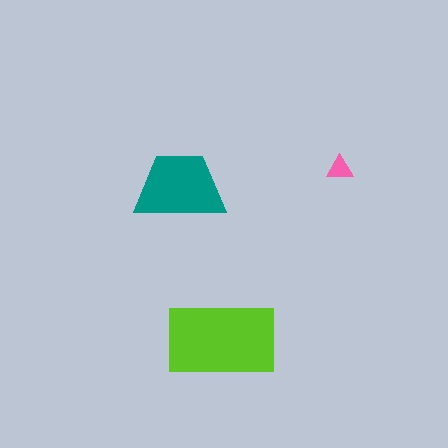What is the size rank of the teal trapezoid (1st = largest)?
2nd.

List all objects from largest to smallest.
The lime rectangle, the teal trapezoid, the pink triangle.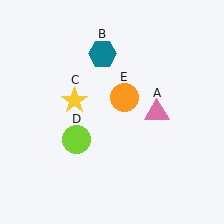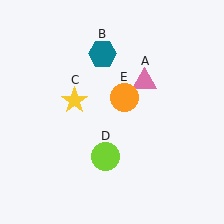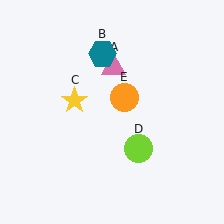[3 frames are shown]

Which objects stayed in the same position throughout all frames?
Teal hexagon (object B) and yellow star (object C) and orange circle (object E) remained stationary.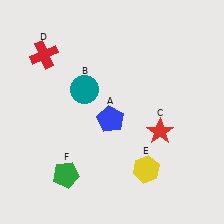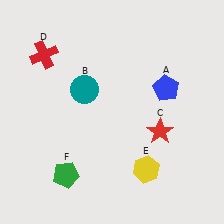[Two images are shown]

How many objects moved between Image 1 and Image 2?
1 object moved between the two images.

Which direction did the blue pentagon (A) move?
The blue pentagon (A) moved right.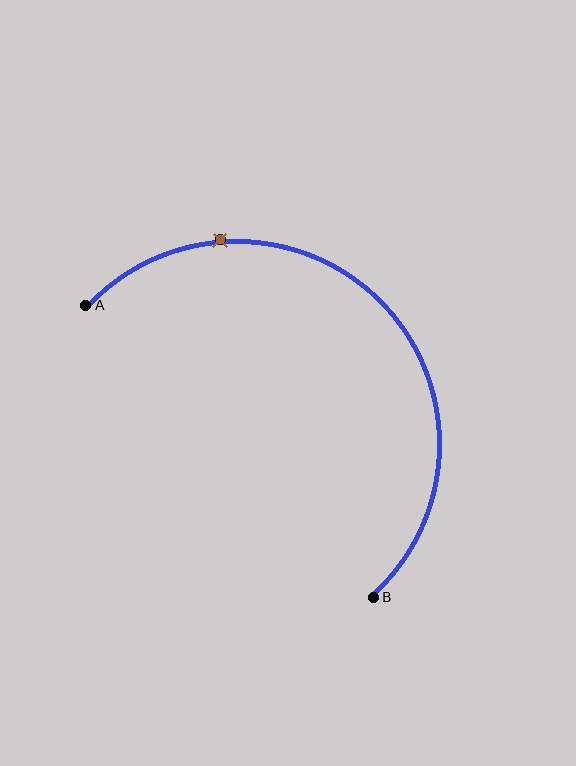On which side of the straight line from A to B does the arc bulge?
The arc bulges above and to the right of the straight line connecting A and B.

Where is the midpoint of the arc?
The arc midpoint is the point on the curve farthest from the straight line joining A and B. It sits above and to the right of that line.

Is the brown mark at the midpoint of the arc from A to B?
No. The brown mark lies on the arc but is closer to endpoint A. The arc midpoint would be at the point on the curve equidistant along the arc from both A and B.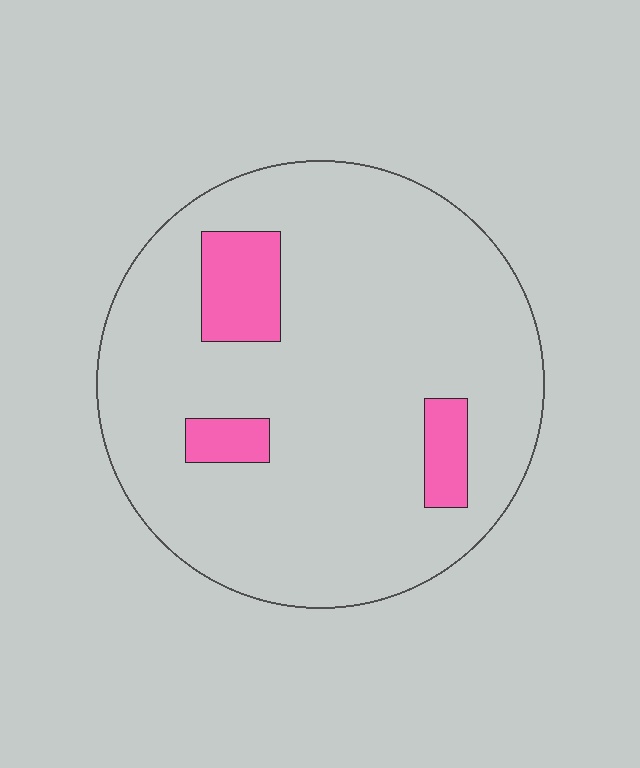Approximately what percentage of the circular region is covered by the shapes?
Approximately 10%.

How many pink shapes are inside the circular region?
3.